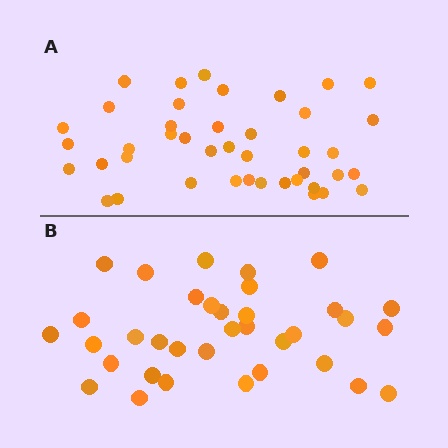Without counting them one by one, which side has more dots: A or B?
Region A (the top region) has more dots.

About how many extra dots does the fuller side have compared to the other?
Region A has roughly 8 or so more dots than region B.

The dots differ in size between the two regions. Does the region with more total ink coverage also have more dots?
No. Region B has more total ink coverage because its dots are larger, but region A actually contains more individual dots. Total area can be misleading — the number of items is what matters here.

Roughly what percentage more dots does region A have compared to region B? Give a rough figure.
About 20% more.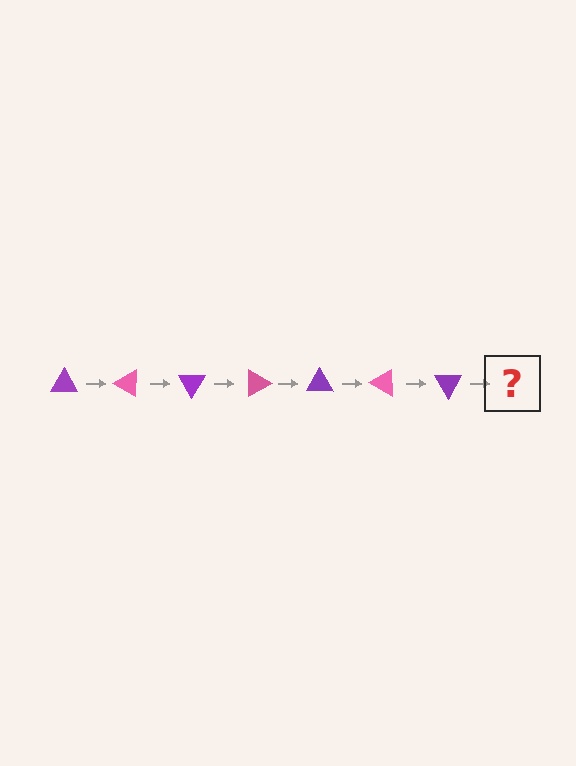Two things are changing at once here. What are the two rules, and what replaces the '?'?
The two rules are that it rotates 30 degrees each step and the color cycles through purple and pink. The '?' should be a pink triangle, rotated 210 degrees from the start.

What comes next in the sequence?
The next element should be a pink triangle, rotated 210 degrees from the start.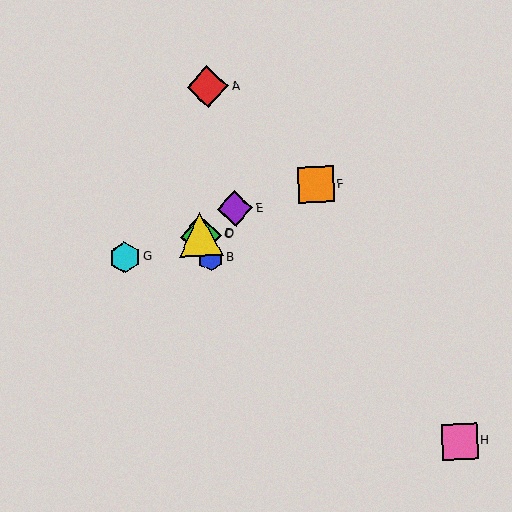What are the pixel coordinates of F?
Object F is at (316, 185).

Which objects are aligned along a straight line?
Objects B, C, D are aligned along a straight line.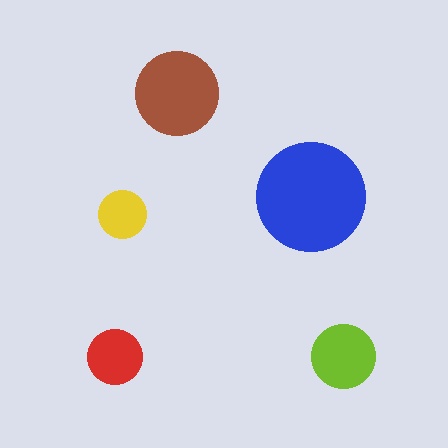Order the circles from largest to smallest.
the blue one, the brown one, the lime one, the red one, the yellow one.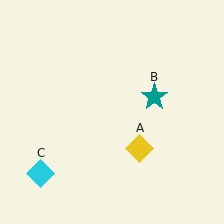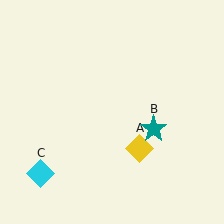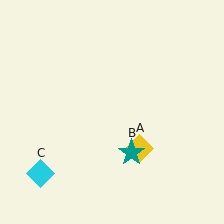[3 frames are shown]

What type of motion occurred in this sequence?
The teal star (object B) rotated clockwise around the center of the scene.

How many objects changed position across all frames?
1 object changed position: teal star (object B).